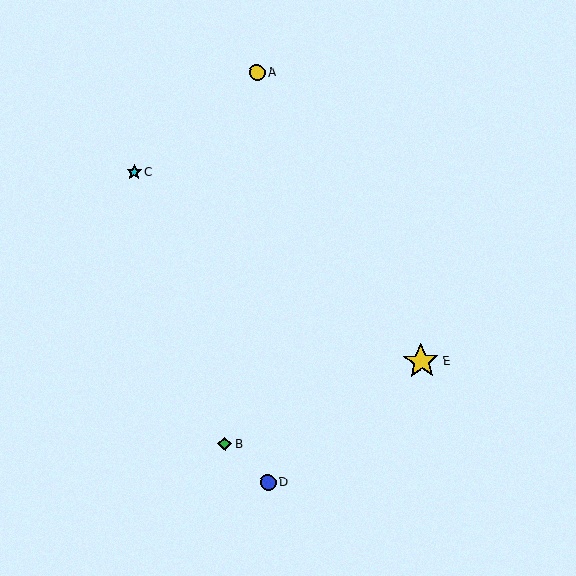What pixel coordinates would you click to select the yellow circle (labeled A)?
Click at (257, 73) to select the yellow circle A.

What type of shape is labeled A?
Shape A is a yellow circle.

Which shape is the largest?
The yellow star (labeled E) is the largest.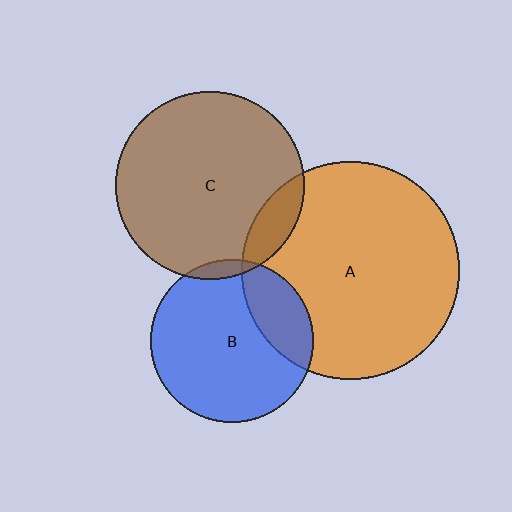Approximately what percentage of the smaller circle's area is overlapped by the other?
Approximately 5%.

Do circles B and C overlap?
Yes.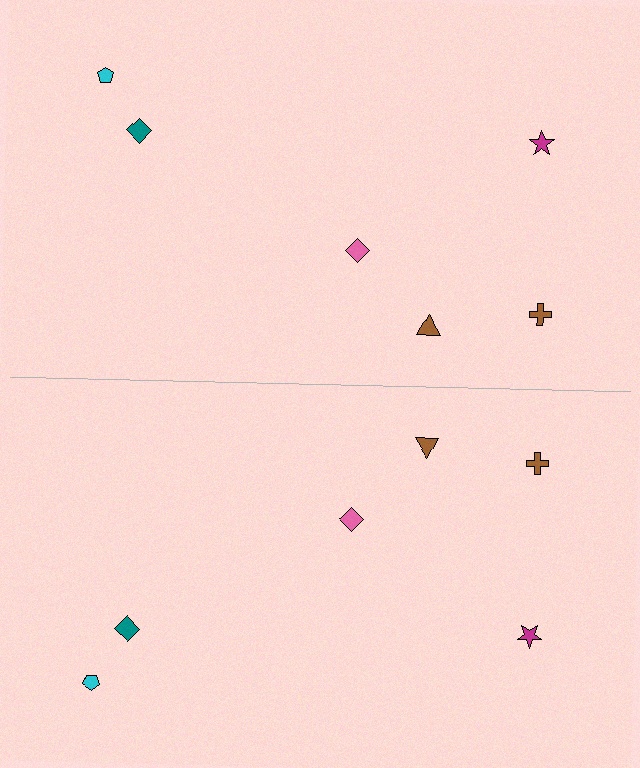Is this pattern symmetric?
Yes, this pattern has bilateral (reflection) symmetry.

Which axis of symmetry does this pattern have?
The pattern has a horizontal axis of symmetry running through the center of the image.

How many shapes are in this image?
There are 12 shapes in this image.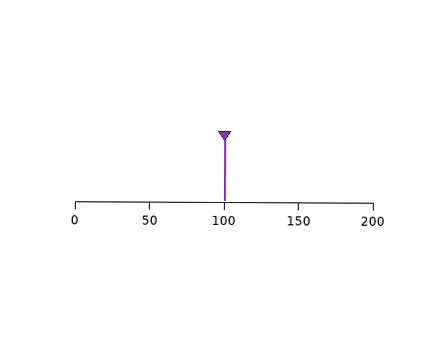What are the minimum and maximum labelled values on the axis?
The axis runs from 0 to 200.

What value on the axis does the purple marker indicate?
The marker indicates approximately 100.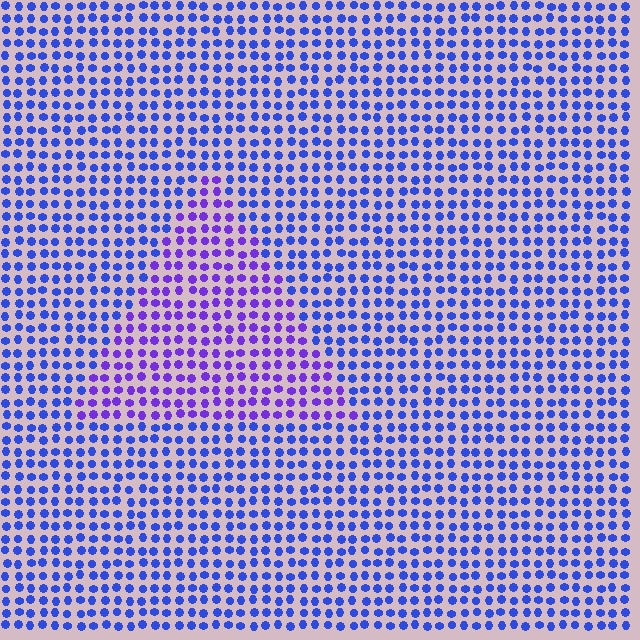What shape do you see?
I see a triangle.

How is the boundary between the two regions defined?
The boundary is defined purely by a slight shift in hue (about 34 degrees). Spacing, size, and orientation are identical on both sides.